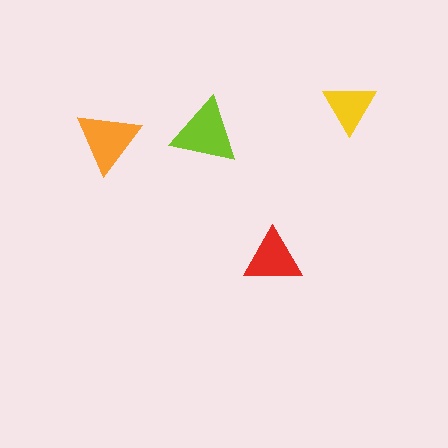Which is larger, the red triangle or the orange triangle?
The orange one.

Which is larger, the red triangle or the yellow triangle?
The red one.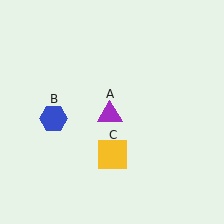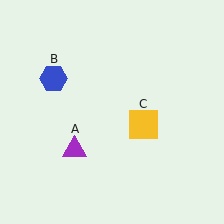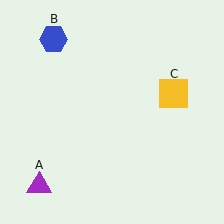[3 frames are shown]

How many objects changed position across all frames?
3 objects changed position: purple triangle (object A), blue hexagon (object B), yellow square (object C).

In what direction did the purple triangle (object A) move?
The purple triangle (object A) moved down and to the left.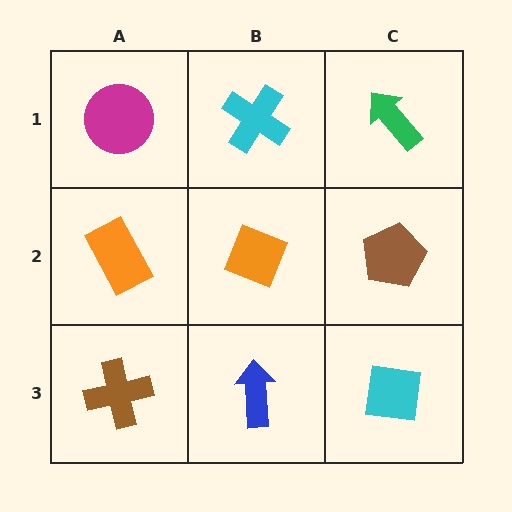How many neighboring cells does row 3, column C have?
2.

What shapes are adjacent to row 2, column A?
A magenta circle (row 1, column A), a brown cross (row 3, column A), an orange diamond (row 2, column B).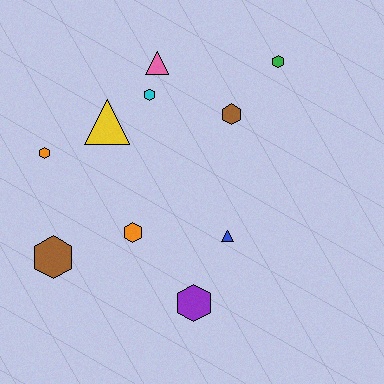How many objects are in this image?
There are 10 objects.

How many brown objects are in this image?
There are 2 brown objects.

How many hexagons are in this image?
There are 7 hexagons.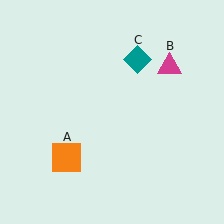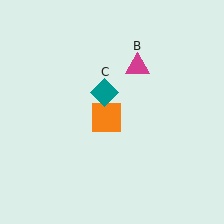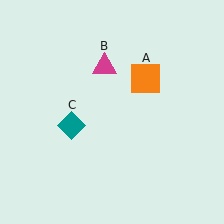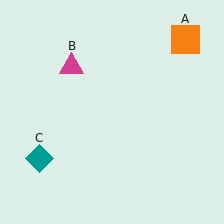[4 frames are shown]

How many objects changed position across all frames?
3 objects changed position: orange square (object A), magenta triangle (object B), teal diamond (object C).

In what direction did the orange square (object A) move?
The orange square (object A) moved up and to the right.